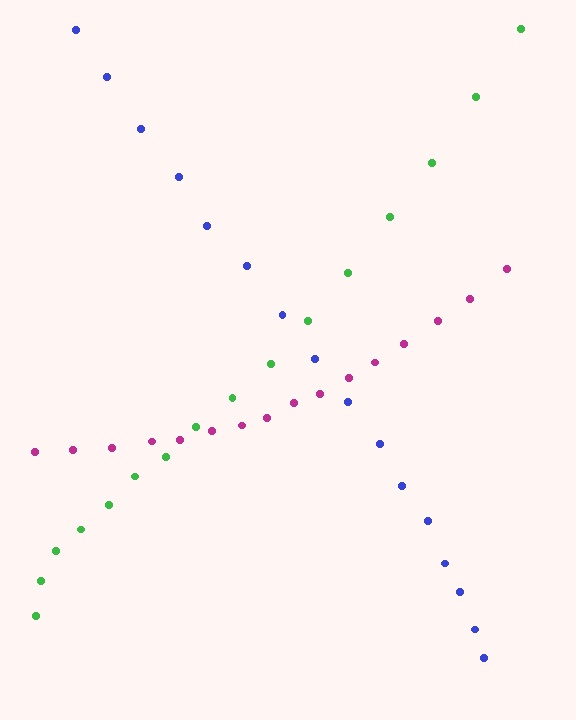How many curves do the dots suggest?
There are 3 distinct paths.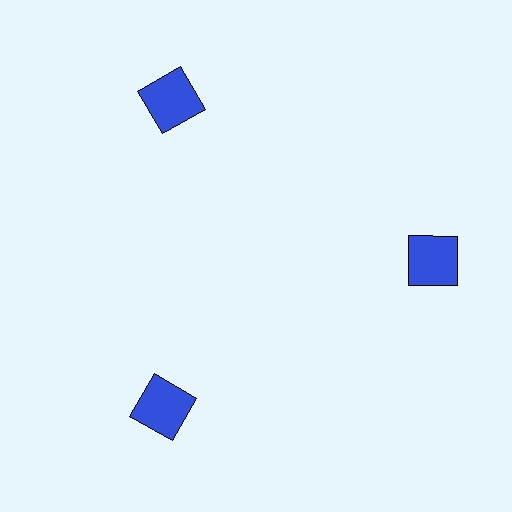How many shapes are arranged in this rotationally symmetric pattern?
There are 3 shapes, arranged in 3 groups of 1.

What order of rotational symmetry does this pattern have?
This pattern has 3-fold rotational symmetry.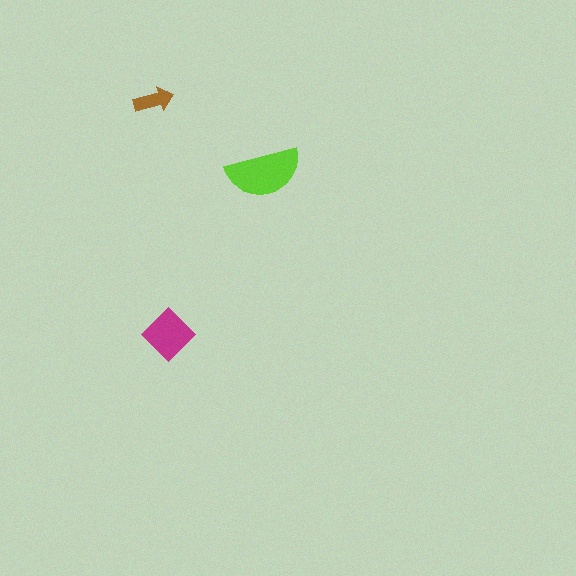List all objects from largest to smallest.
The lime semicircle, the magenta diamond, the brown arrow.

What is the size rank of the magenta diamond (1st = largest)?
2nd.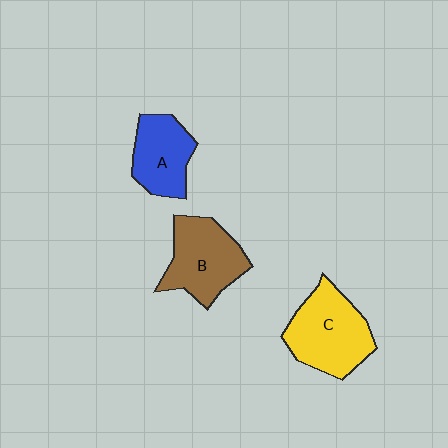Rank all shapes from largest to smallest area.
From largest to smallest: C (yellow), B (brown), A (blue).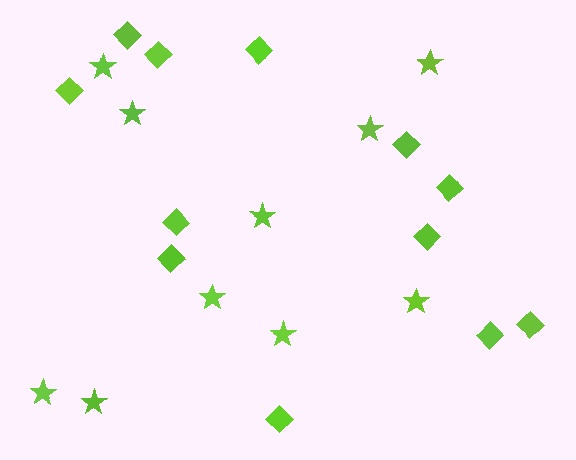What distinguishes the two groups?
There are 2 groups: one group of diamonds (12) and one group of stars (10).